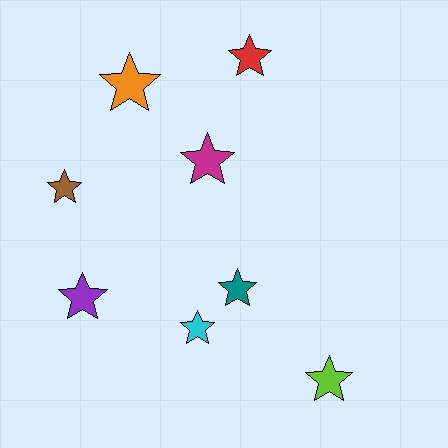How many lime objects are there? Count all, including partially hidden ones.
There is 1 lime object.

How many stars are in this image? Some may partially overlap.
There are 8 stars.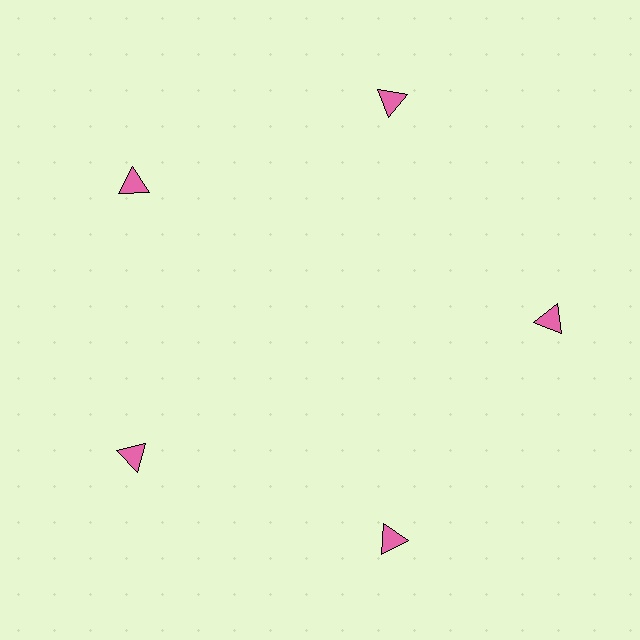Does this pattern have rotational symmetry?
Yes, this pattern has 5-fold rotational symmetry. It looks the same after rotating 72 degrees around the center.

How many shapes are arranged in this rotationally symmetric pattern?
There are 5 shapes, arranged in 5 groups of 1.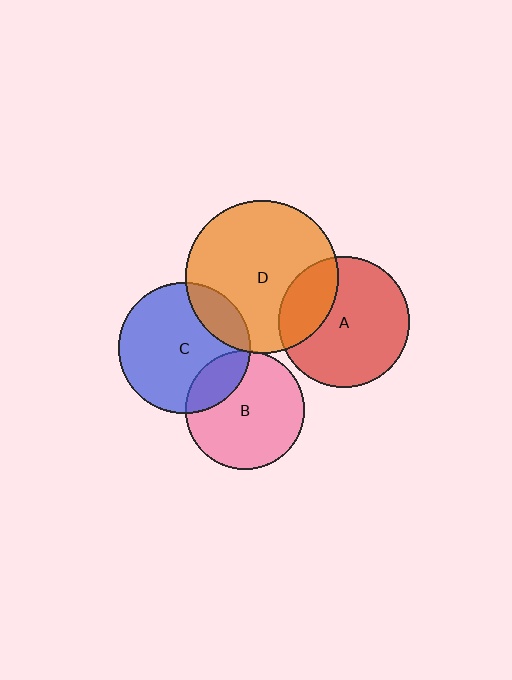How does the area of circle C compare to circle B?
Approximately 1.2 times.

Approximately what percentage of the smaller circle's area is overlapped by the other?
Approximately 20%.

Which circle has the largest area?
Circle D (orange).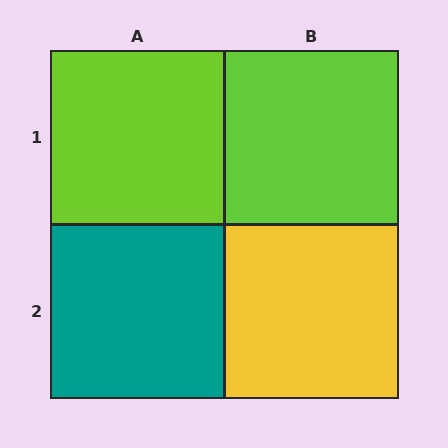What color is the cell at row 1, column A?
Lime.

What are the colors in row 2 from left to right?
Teal, yellow.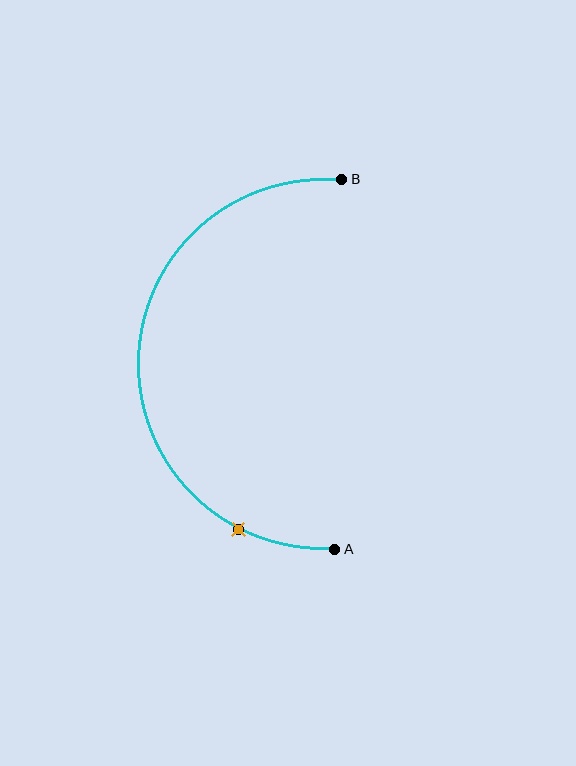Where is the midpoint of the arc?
The arc midpoint is the point on the curve farthest from the straight line joining A and B. It sits to the left of that line.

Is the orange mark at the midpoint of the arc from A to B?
No. The orange mark lies on the arc but is closer to endpoint A. The arc midpoint would be at the point on the curve equidistant along the arc from both A and B.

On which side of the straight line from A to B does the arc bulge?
The arc bulges to the left of the straight line connecting A and B.